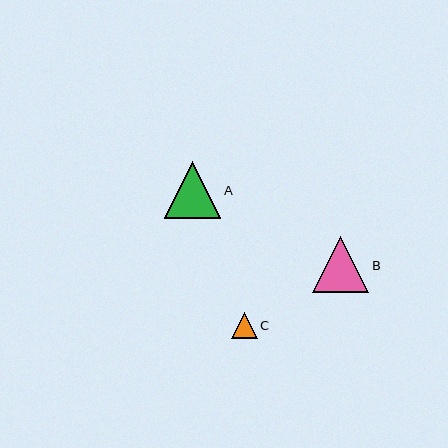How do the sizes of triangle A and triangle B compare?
Triangle A and triangle B are approximately the same size.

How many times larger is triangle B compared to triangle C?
Triangle B is approximately 2.2 times the size of triangle C.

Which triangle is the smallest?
Triangle C is the smallest with a size of approximately 26 pixels.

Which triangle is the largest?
Triangle A is the largest with a size of approximately 57 pixels.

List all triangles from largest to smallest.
From largest to smallest: A, B, C.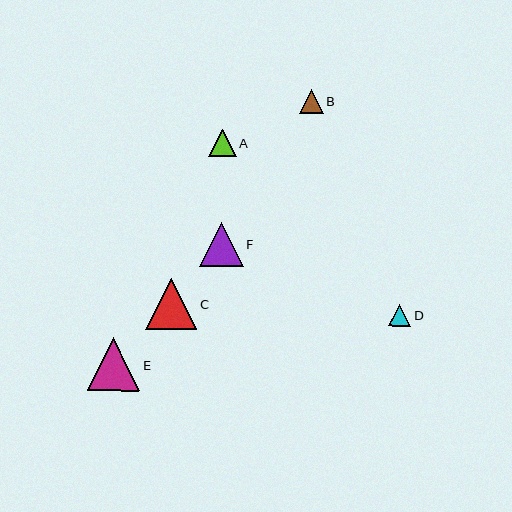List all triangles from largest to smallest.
From largest to smallest: E, C, F, A, B, D.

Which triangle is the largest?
Triangle E is the largest with a size of approximately 52 pixels.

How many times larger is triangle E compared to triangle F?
Triangle E is approximately 1.2 times the size of triangle F.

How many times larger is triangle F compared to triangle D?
Triangle F is approximately 2.0 times the size of triangle D.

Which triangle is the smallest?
Triangle D is the smallest with a size of approximately 22 pixels.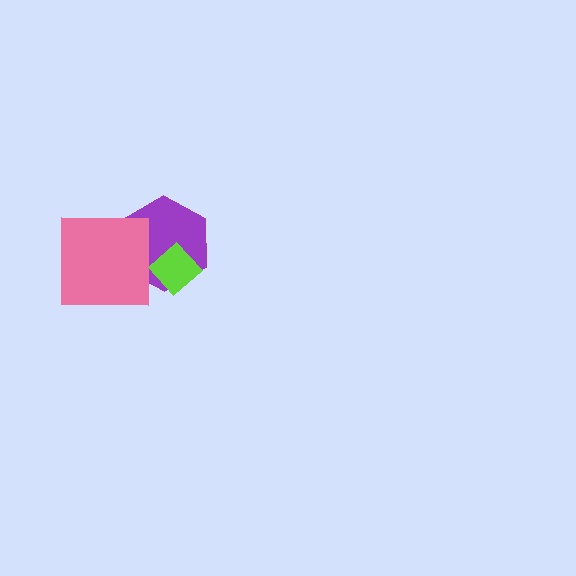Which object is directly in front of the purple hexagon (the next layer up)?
The lime diamond is directly in front of the purple hexagon.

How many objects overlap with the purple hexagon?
2 objects overlap with the purple hexagon.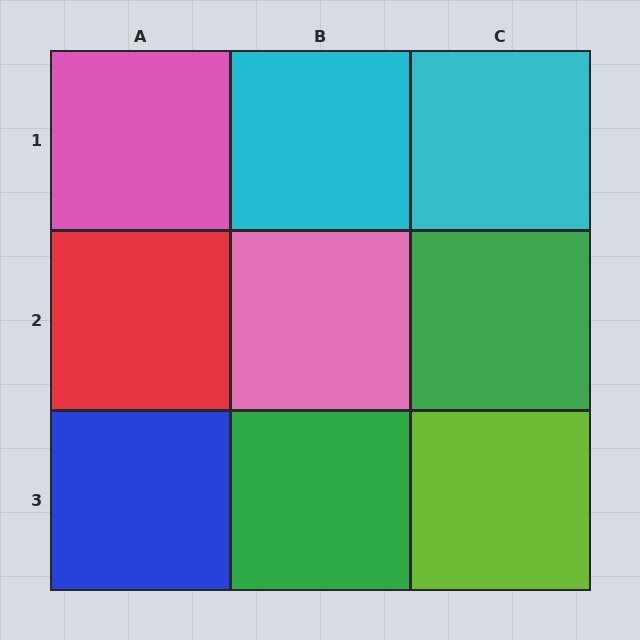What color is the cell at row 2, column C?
Green.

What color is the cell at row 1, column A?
Pink.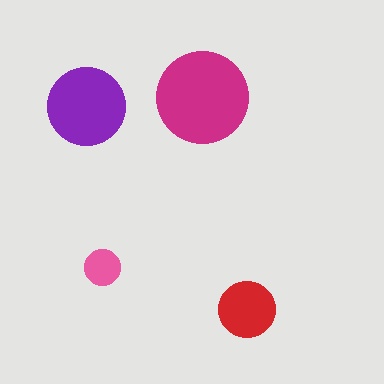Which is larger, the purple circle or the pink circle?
The purple one.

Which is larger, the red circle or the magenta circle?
The magenta one.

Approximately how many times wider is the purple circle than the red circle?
About 1.5 times wider.